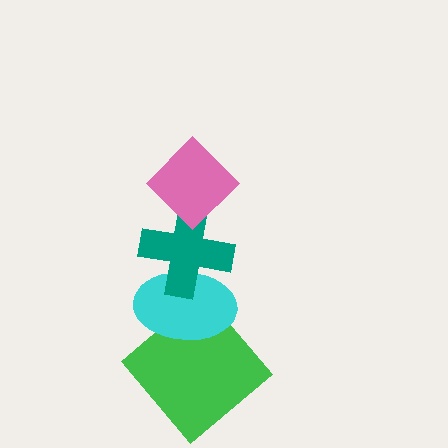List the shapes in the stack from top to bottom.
From top to bottom: the pink diamond, the teal cross, the cyan ellipse, the green diamond.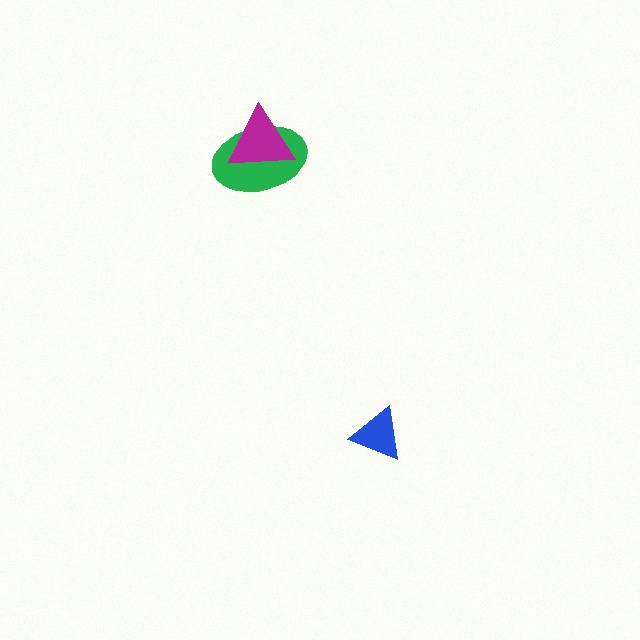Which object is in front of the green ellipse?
The magenta triangle is in front of the green ellipse.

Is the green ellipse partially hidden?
Yes, it is partially covered by another shape.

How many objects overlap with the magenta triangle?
1 object overlaps with the magenta triangle.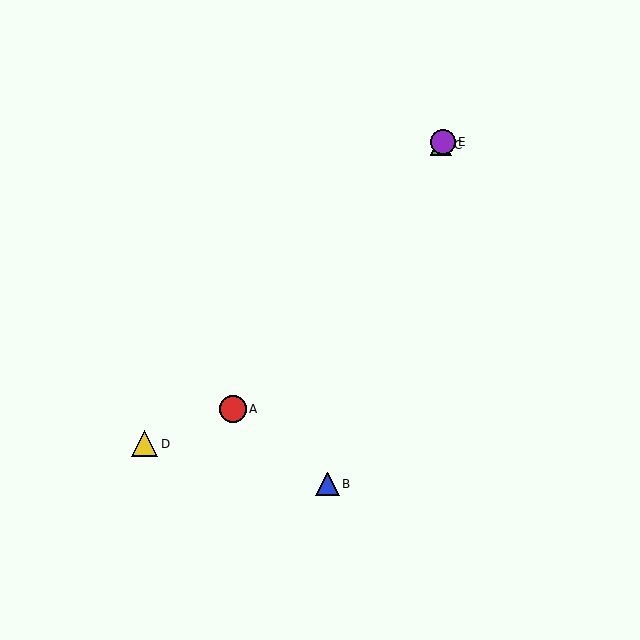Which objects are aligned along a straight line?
Objects A, C, E are aligned along a straight line.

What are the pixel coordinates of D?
Object D is at (144, 444).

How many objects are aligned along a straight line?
3 objects (A, C, E) are aligned along a straight line.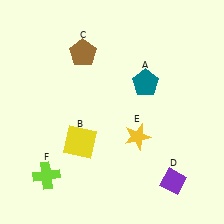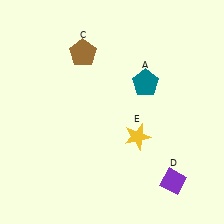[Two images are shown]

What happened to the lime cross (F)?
The lime cross (F) was removed in Image 2. It was in the bottom-left area of Image 1.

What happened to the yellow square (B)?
The yellow square (B) was removed in Image 2. It was in the bottom-left area of Image 1.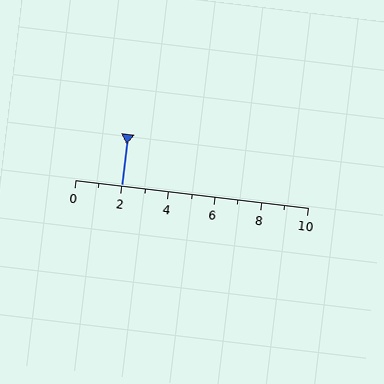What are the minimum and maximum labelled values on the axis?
The axis runs from 0 to 10.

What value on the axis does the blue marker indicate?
The marker indicates approximately 2.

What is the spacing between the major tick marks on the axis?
The major ticks are spaced 2 apart.